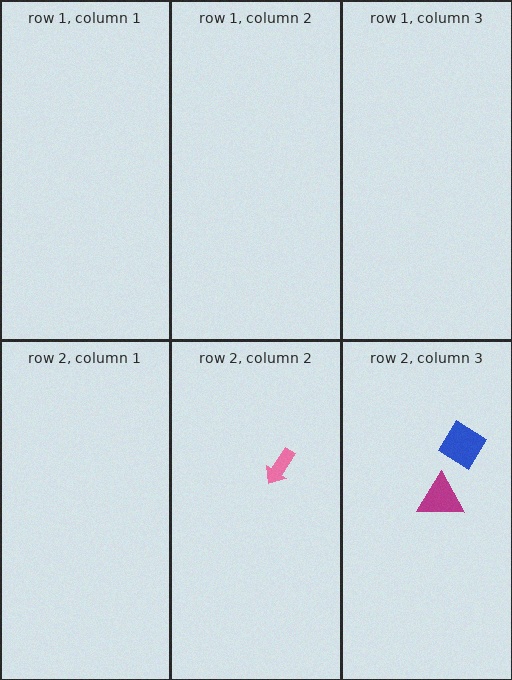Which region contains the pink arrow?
The row 2, column 2 region.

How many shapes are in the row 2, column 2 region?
1.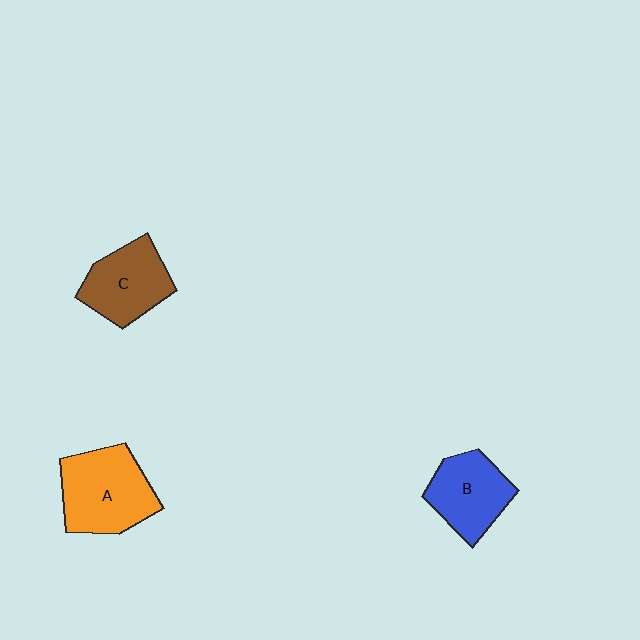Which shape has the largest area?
Shape A (orange).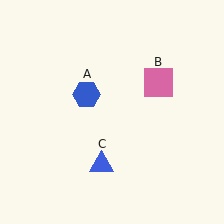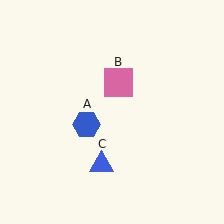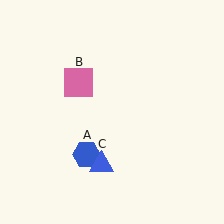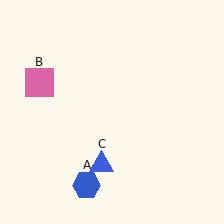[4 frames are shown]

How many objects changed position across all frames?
2 objects changed position: blue hexagon (object A), pink square (object B).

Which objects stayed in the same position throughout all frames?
Blue triangle (object C) remained stationary.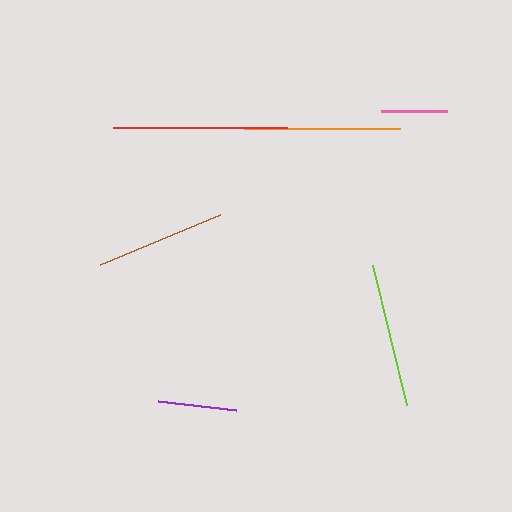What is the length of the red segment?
The red segment is approximately 174 pixels long.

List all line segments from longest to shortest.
From longest to shortest: red, orange, lime, brown, purple, pink.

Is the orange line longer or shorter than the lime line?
The orange line is longer than the lime line.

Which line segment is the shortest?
The pink line is the shortest at approximately 65 pixels.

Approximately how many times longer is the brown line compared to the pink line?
The brown line is approximately 2.0 times the length of the pink line.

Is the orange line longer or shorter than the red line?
The red line is longer than the orange line.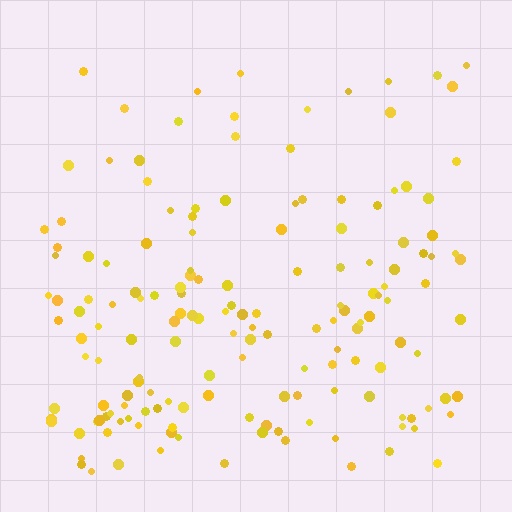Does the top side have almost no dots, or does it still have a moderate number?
Still a moderate number, just noticeably fewer than the bottom.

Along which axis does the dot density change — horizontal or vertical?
Vertical.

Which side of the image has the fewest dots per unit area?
The top.